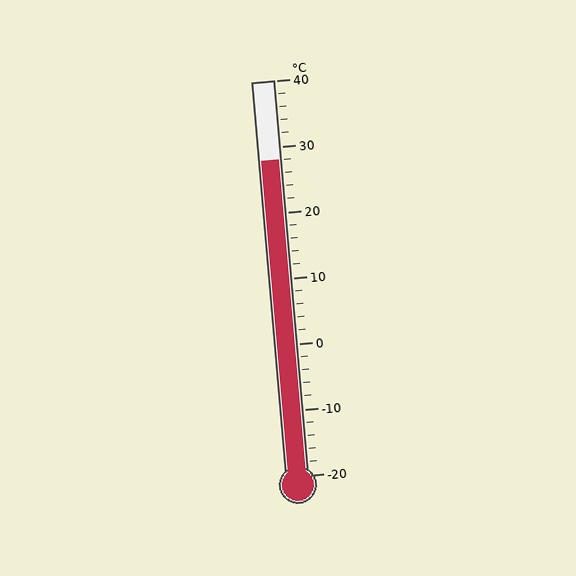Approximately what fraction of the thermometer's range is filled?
The thermometer is filled to approximately 80% of its range.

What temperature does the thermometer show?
The thermometer shows approximately 28°C.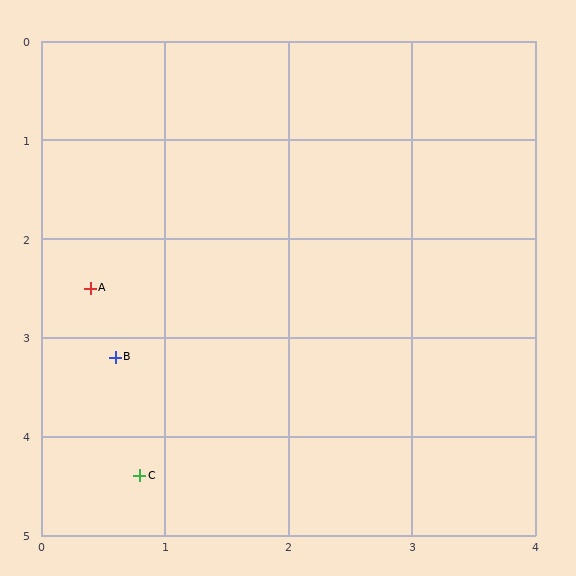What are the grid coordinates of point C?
Point C is at approximately (0.8, 4.4).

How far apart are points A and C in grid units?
Points A and C are about 1.9 grid units apart.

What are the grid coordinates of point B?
Point B is at approximately (0.6, 3.2).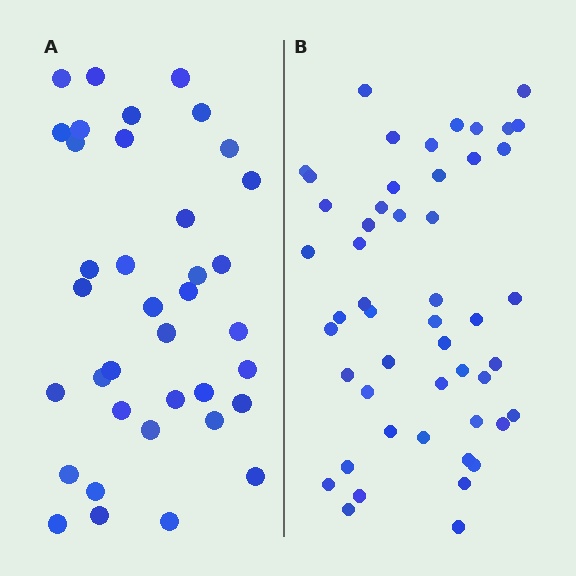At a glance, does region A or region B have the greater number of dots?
Region B (the right region) has more dots.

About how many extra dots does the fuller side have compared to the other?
Region B has approximately 15 more dots than region A.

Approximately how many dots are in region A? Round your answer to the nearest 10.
About 40 dots. (The exact count is 37, which rounds to 40.)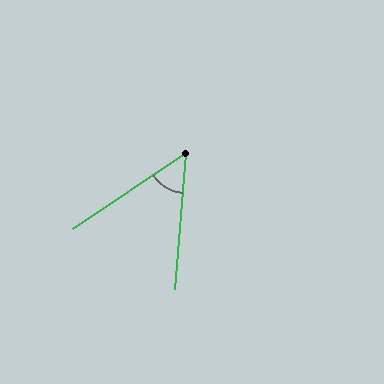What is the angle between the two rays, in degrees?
Approximately 51 degrees.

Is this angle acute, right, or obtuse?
It is acute.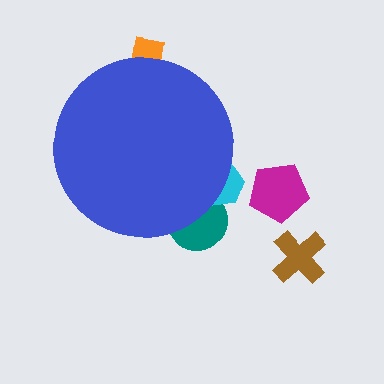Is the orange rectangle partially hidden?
Yes, the orange rectangle is partially hidden behind the blue circle.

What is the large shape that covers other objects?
A blue circle.